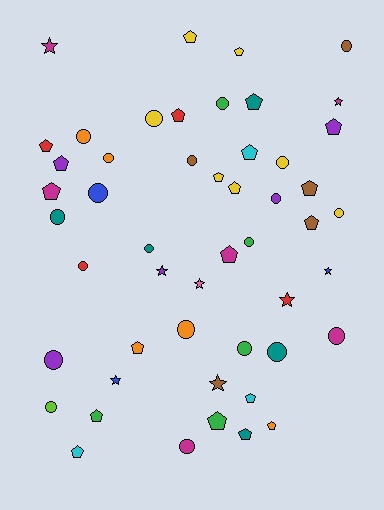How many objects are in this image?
There are 50 objects.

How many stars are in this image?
There are 8 stars.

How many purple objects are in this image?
There are 5 purple objects.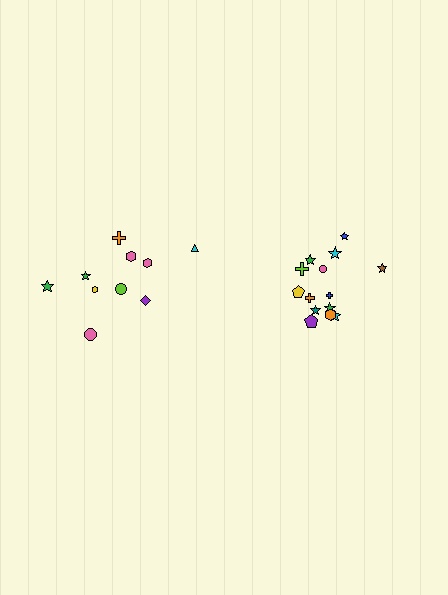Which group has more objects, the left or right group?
The right group.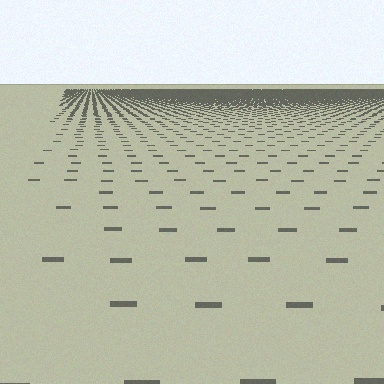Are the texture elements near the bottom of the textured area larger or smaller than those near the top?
Larger. Near the bottom, elements are closer to the viewer and appear at a bigger on-screen size.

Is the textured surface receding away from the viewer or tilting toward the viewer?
The surface is receding away from the viewer. Texture elements get smaller and denser toward the top.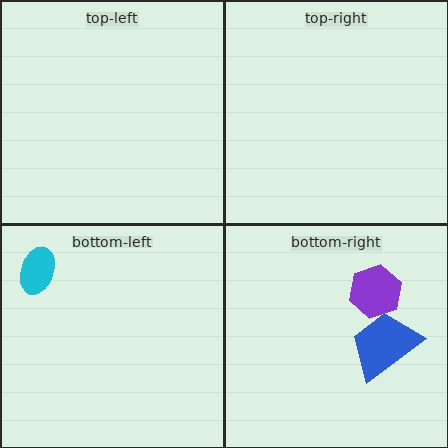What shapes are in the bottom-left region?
The cyan ellipse.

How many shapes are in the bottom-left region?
1.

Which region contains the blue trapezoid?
The bottom-right region.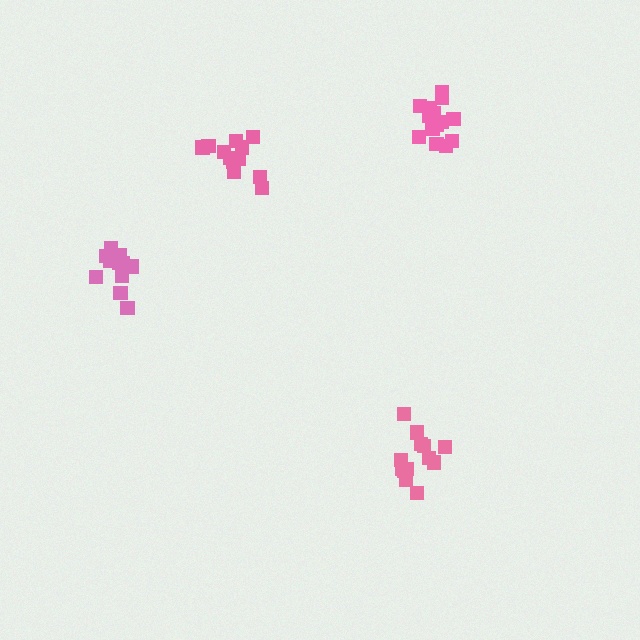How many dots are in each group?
Group 1: 12 dots, Group 2: 13 dots, Group 3: 15 dots, Group 4: 11 dots (51 total).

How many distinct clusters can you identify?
There are 4 distinct clusters.